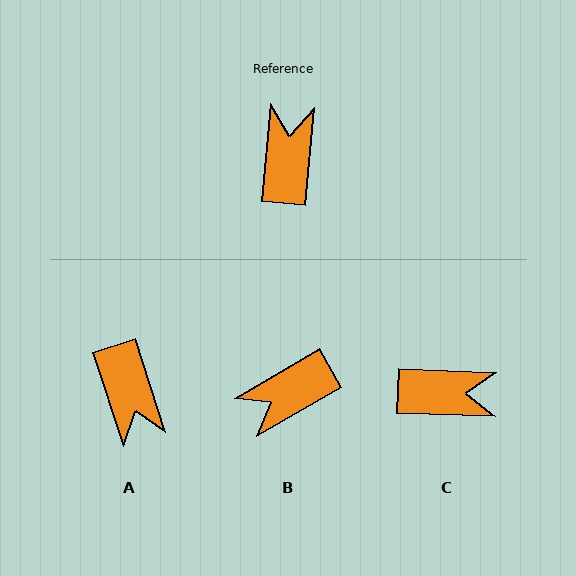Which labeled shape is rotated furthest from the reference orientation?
A, about 157 degrees away.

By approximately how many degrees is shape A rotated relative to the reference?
Approximately 157 degrees clockwise.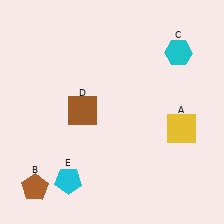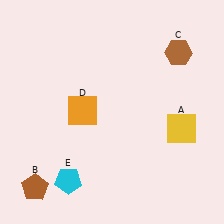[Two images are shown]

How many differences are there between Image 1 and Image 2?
There are 2 differences between the two images.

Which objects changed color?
C changed from cyan to brown. D changed from brown to orange.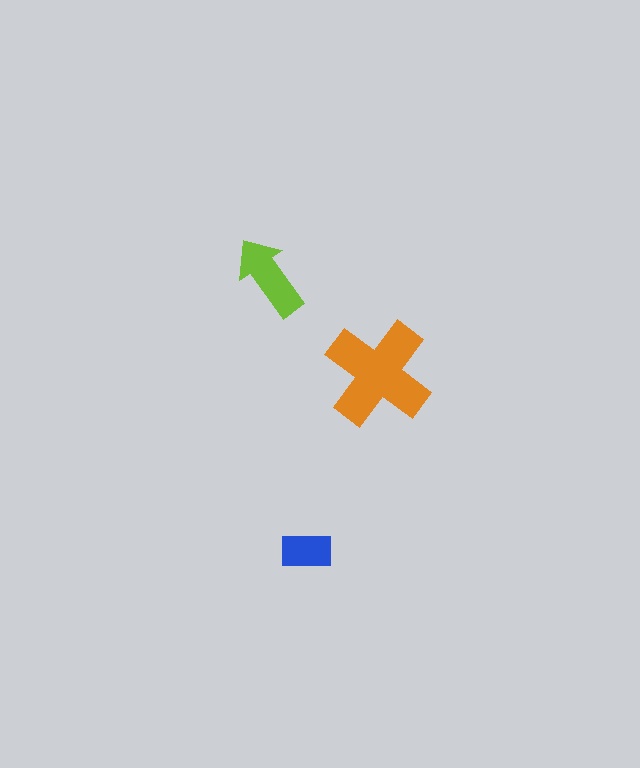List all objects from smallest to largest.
The blue rectangle, the lime arrow, the orange cross.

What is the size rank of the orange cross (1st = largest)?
1st.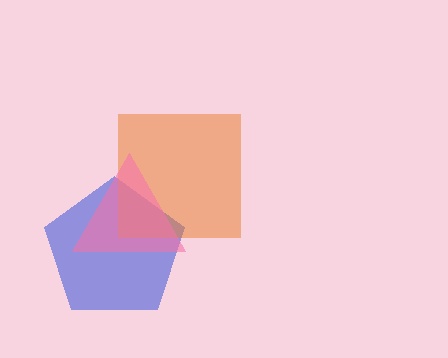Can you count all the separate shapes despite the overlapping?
Yes, there are 3 separate shapes.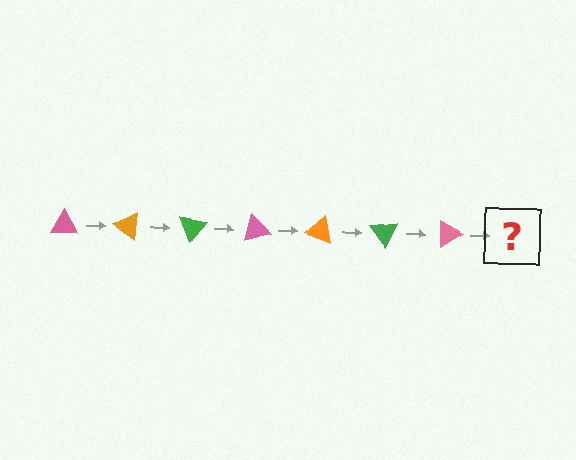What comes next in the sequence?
The next element should be an orange triangle, rotated 245 degrees from the start.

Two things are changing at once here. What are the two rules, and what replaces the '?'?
The two rules are that it rotates 35 degrees each step and the color cycles through pink, orange, and green. The '?' should be an orange triangle, rotated 245 degrees from the start.